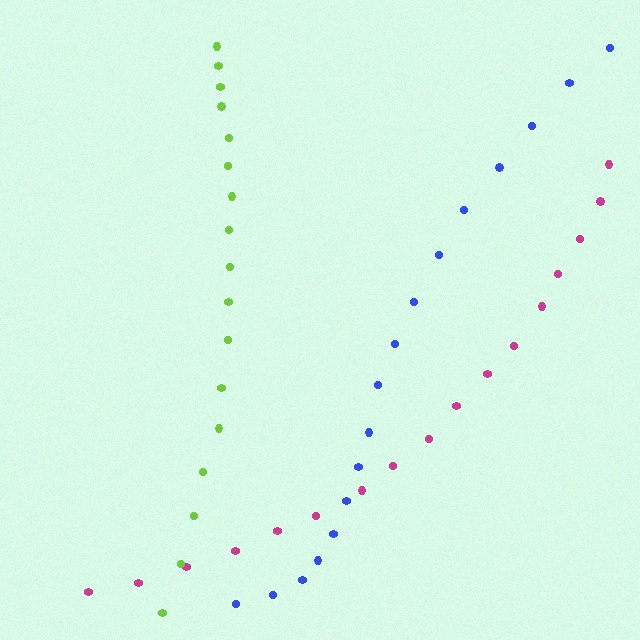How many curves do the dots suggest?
There are 3 distinct paths.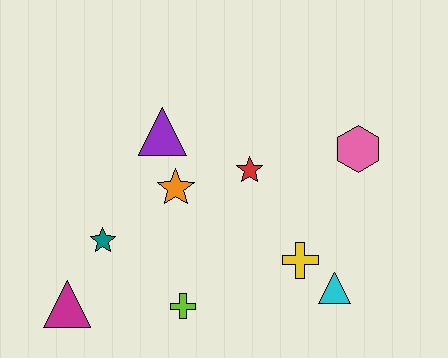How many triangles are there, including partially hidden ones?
There are 3 triangles.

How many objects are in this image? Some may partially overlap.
There are 9 objects.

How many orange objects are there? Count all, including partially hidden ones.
There is 1 orange object.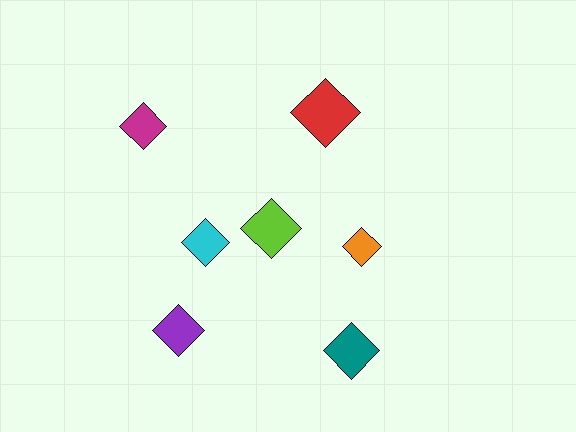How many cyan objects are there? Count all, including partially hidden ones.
There is 1 cyan object.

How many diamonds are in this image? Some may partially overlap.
There are 7 diamonds.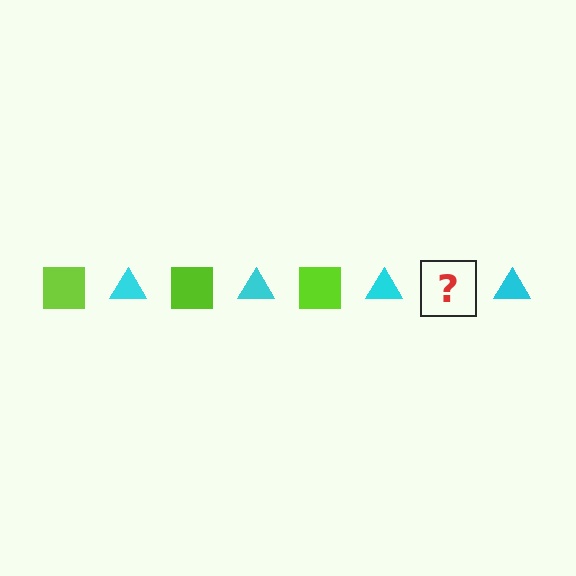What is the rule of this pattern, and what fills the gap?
The rule is that the pattern alternates between lime square and cyan triangle. The gap should be filled with a lime square.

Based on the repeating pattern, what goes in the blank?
The blank should be a lime square.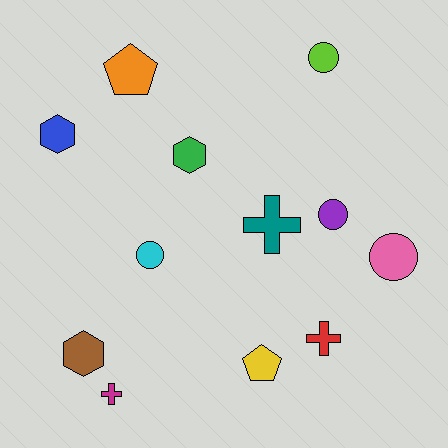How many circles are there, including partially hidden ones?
There are 4 circles.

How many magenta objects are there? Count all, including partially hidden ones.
There is 1 magenta object.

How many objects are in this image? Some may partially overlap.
There are 12 objects.